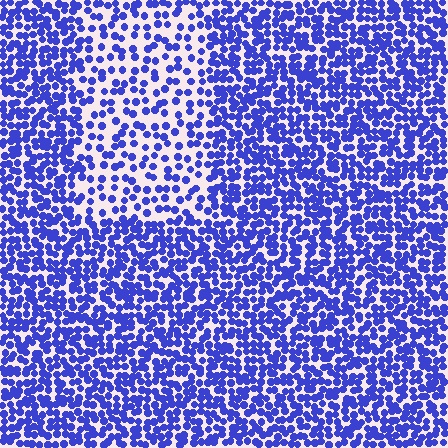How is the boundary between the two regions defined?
The boundary is defined by a change in element density (approximately 2.0x ratio). All elements are the same color, size, and shape.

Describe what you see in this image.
The image contains small blue elements arranged at two different densities. A rectangle-shaped region is visible where the elements are less densely packed than the surrounding area.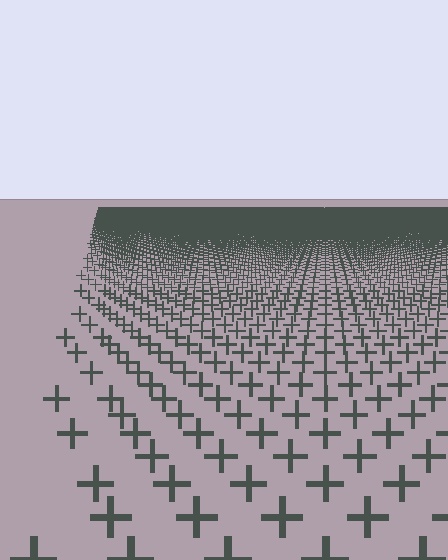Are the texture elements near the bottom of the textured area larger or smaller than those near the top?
Larger. Near the bottom, elements are closer to the viewer and appear at a bigger on-screen size.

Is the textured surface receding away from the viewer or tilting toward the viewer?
The surface is receding away from the viewer. Texture elements get smaller and denser toward the top.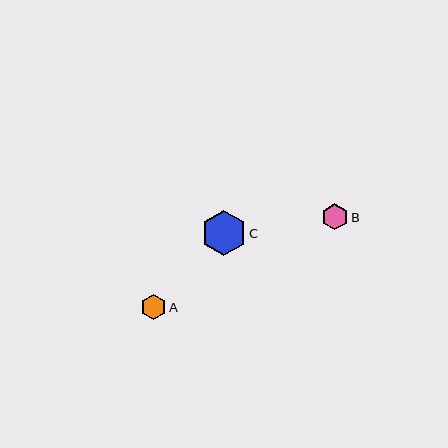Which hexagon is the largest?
Hexagon C is the largest with a size of approximately 45 pixels.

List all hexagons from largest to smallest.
From largest to smallest: C, B, A.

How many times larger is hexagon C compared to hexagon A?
Hexagon C is approximately 1.8 times the size of hexagon A.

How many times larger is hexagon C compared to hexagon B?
Hexagon C is approximately 1.7 times the size of hexagon B.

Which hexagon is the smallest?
Hexagon A is the smallest with a size of approximately 25 pixels.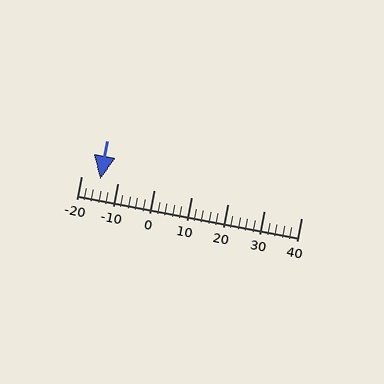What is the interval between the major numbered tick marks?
The major tick marks are spaced 10 units apart.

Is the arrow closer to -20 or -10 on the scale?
The arrow is closer to -10.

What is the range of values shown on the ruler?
The ruler shows values from -20 to 40.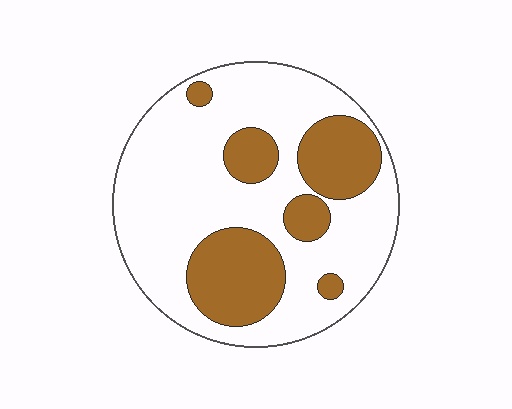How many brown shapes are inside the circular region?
6.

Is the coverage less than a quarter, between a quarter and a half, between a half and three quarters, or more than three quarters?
Between a quarter and a half.